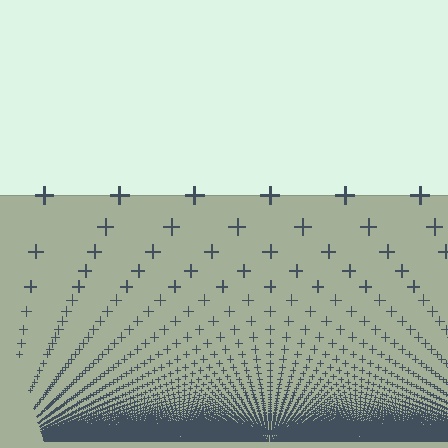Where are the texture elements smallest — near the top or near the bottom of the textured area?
Near the bottom.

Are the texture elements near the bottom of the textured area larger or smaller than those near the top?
Smaller. The gradient is inverted — elements near the bottom are smaller and denser.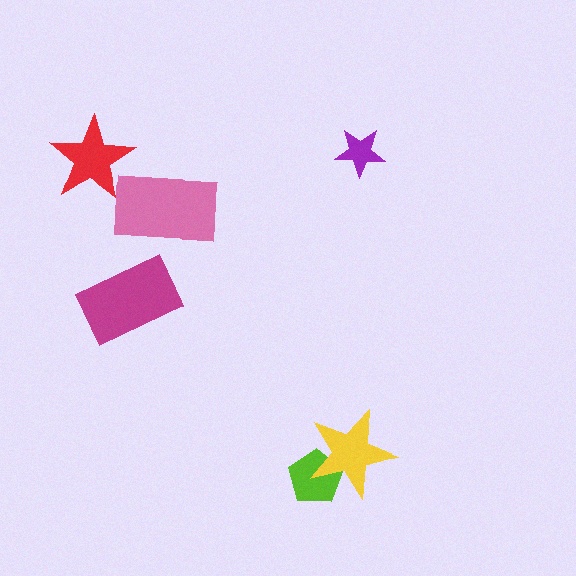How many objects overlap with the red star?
0 objects overlap with the red star.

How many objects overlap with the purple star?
0 objects overlap with the purple star.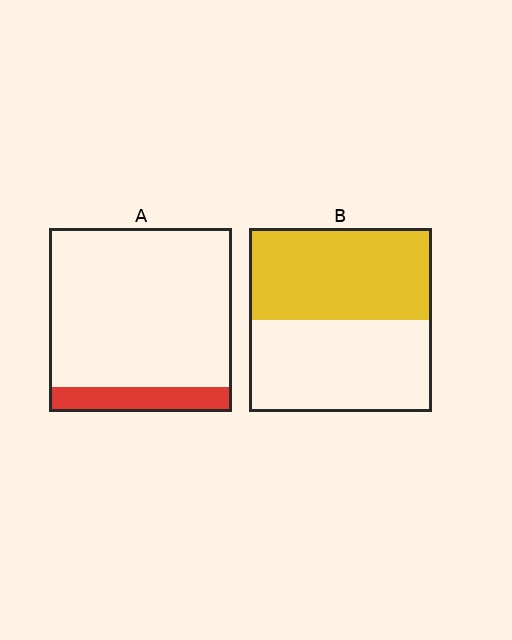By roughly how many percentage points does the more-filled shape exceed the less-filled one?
By roughly 35 percentage points (B over A).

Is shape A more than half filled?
No.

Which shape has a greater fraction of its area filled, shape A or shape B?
Shape B.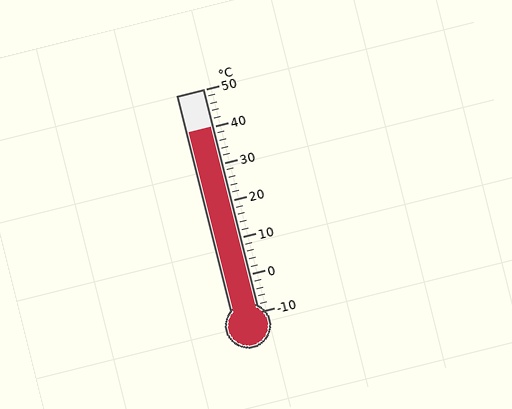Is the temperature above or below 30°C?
The temperature is above 30°C.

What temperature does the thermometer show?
The thermometer shows approximately 40°C.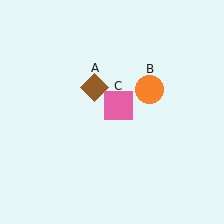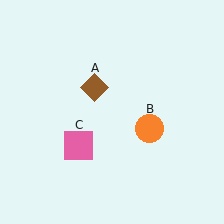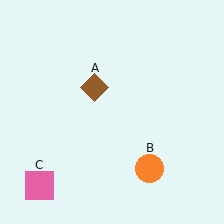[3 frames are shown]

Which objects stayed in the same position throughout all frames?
Brown diamond (object A) remained stationary.